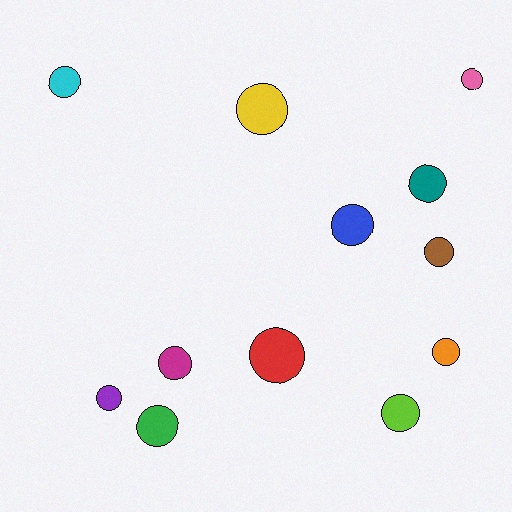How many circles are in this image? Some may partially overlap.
There are 12 circles.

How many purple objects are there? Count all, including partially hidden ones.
There is 1 purple object.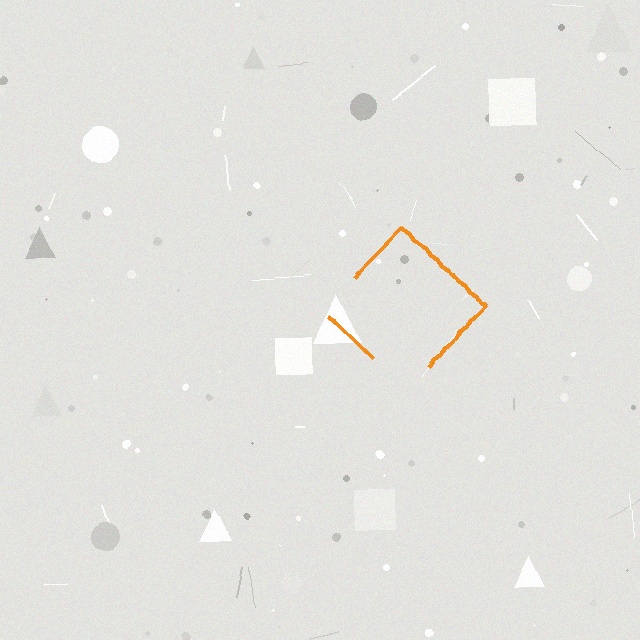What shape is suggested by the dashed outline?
The dashed outline suggests a diamond.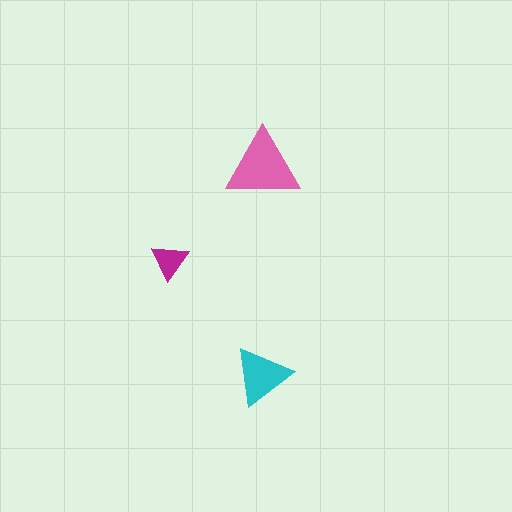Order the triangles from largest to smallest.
the pink one, the cyan one, the magenta one.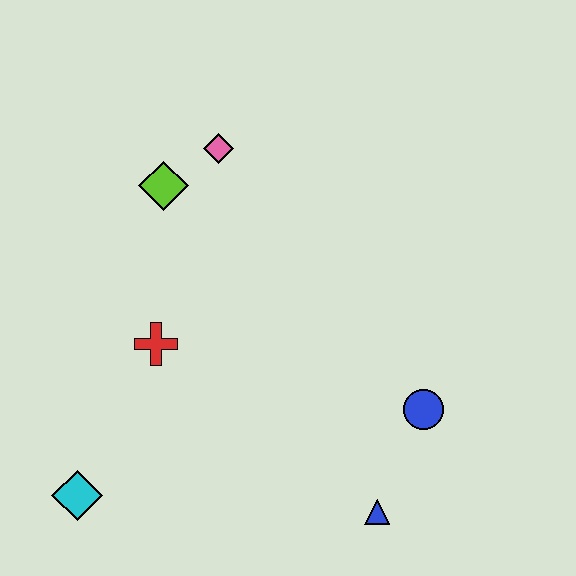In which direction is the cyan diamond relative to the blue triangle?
The cyan diamond is to the left of the blue triangle.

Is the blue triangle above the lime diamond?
No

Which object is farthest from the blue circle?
The cyan diamond is farthest from the blue circle.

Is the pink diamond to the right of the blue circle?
No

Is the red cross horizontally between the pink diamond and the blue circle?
No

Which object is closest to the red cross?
The lime diamond is closest to the red cross.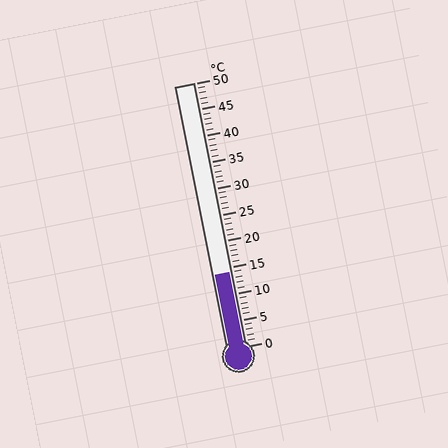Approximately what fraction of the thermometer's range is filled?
The thermometer is filled to approximately 30% of its range.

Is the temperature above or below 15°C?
The temperature is below 15°C.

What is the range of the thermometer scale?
The thermometer scale ranges from 0°C to 50°C.